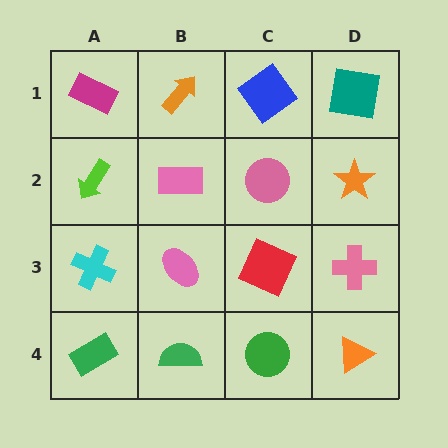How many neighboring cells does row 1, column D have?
2.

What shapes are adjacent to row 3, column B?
A pink rectangle (row 2, column B), a green semicircle (row 4, column B), a cyan cross (row 3, column A), a red square (row 3, column C).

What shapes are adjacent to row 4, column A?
A cyan cross (row 3, column A), a green semicircle (row 4, column B).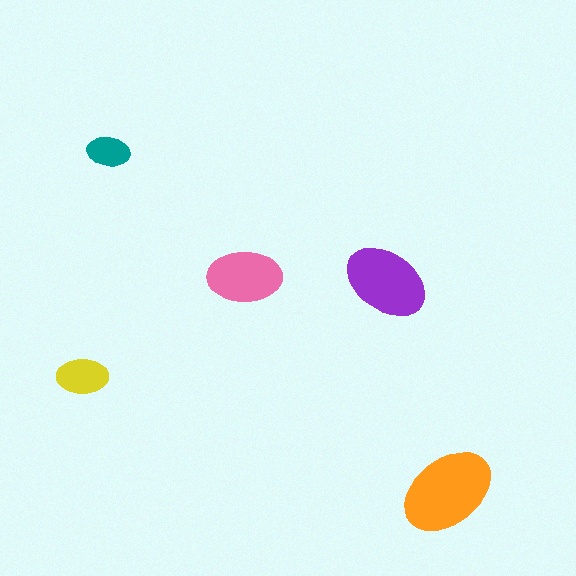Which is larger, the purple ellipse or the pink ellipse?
The purple one.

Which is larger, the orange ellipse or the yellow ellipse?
The orange one.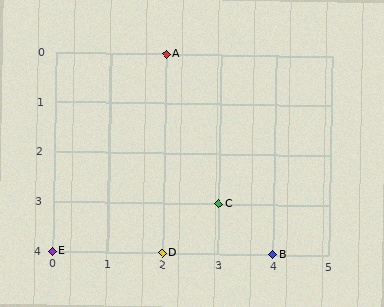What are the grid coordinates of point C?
Point C is at grid coordinates (3, 3).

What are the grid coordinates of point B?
Point B is at grid coordinates (4, 4).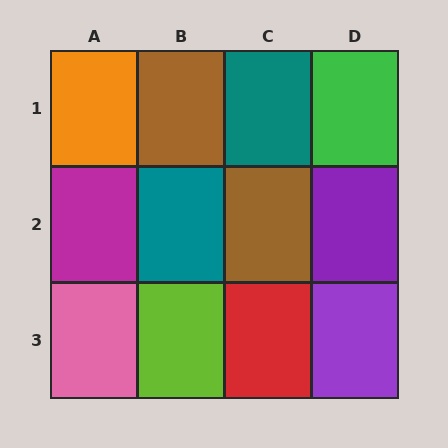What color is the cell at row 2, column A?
Magenta.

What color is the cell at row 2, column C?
Brown.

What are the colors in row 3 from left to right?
Pink, lime, red, purple.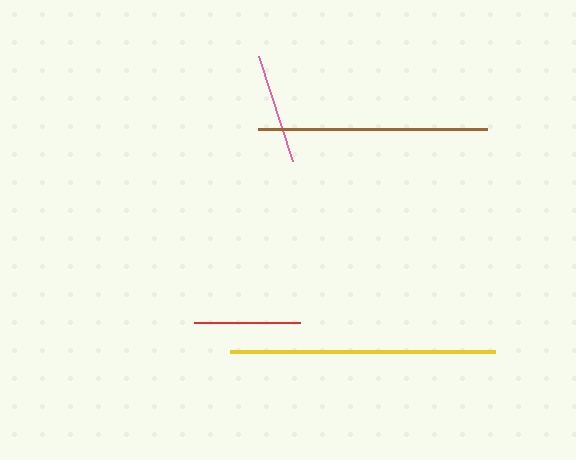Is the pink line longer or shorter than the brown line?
The brown line is longer than the pink line.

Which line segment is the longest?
The yellow line is the longest at approximately 265 pixels.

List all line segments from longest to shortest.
From longest to shortest: yellow, brown, pink, red.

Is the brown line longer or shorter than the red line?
The brown line is longer than the red line.